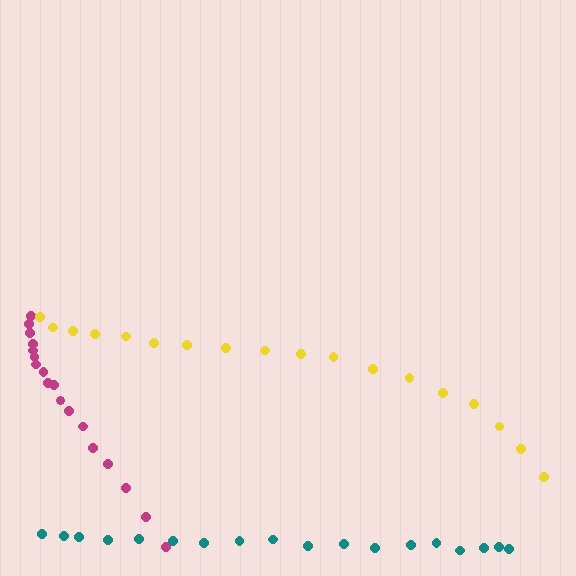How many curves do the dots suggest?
There are 3 distinct paths.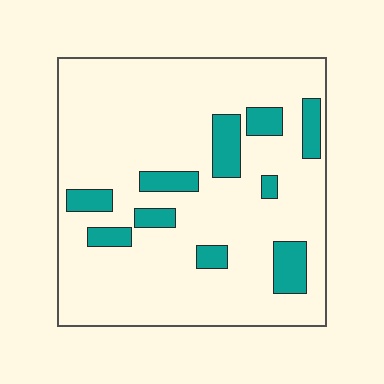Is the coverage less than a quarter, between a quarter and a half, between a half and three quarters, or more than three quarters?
Less than a quarter.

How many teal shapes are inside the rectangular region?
10.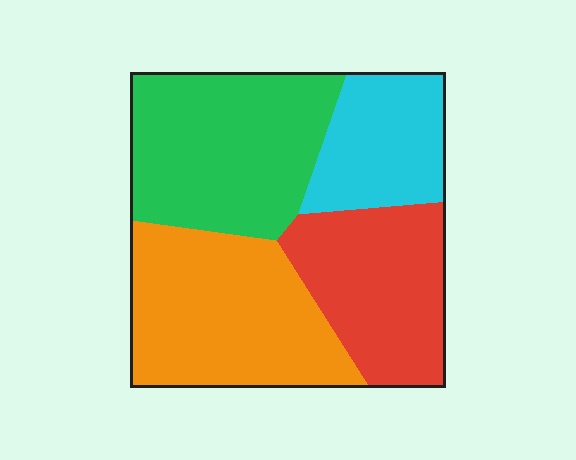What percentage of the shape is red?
Red covers 23% of the shape.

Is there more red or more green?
Green.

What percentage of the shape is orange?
Orange takes up about one third (1/3) of the shape.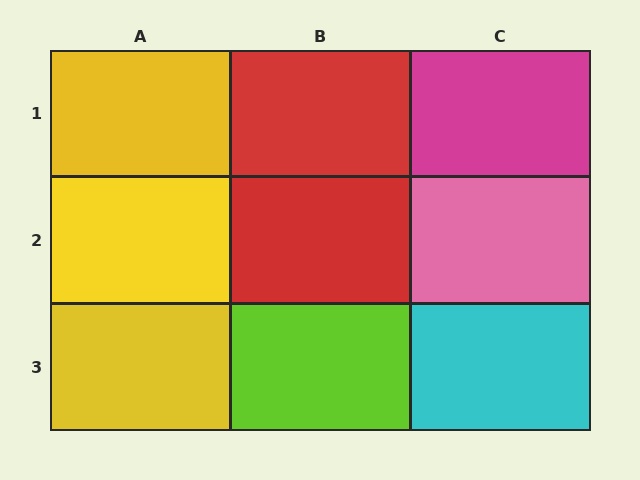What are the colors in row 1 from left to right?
Yellow, red, magenta.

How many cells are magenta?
1 cell is magenta.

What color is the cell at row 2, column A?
Yellow.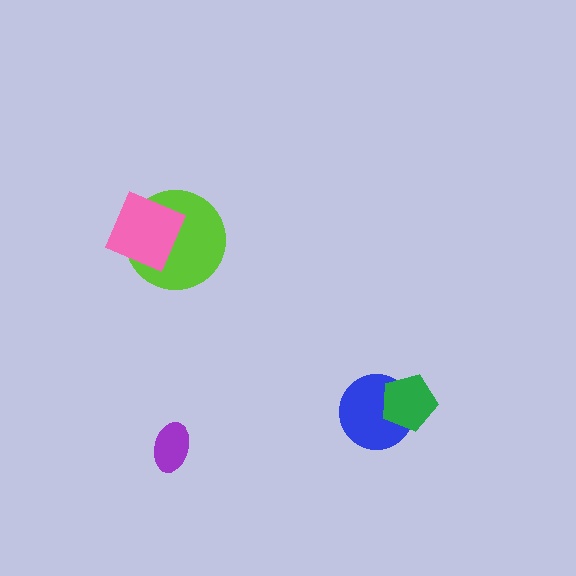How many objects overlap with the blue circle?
1 object overlaps with the blue circle.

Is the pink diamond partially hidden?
No, no other shape covers it.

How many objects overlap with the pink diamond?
1 object overlaps with the pink diamond.